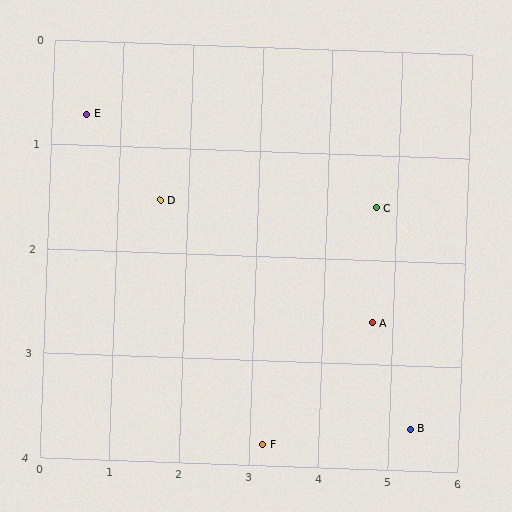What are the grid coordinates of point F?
Point F is at approximately (3.2, 3.8).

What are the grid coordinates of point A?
Point A is at approximately (4.7, 2.6).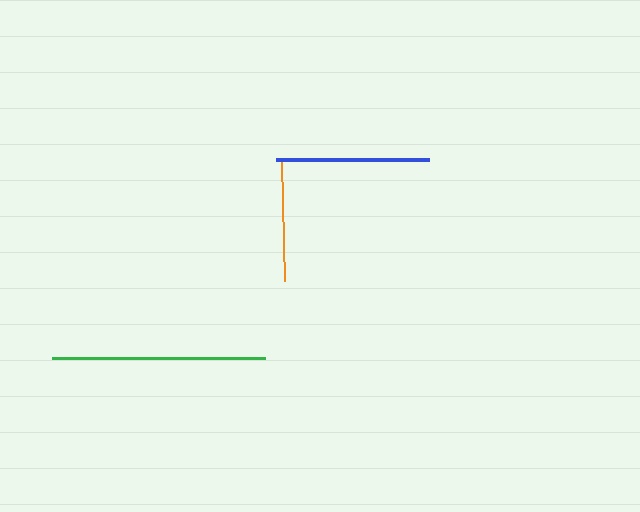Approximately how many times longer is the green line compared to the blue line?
The green line is approximately 1.4 times the length of the blue line.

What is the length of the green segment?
The green segment is approximately 214 pixels long.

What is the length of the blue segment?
The blue segment is approximately 153 pixels long.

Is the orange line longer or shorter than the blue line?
The blue line is longer than the orange line.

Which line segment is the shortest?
The orange line is the shortest at approximately 119 pixels.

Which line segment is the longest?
The green line is the longest at approximately 214 pixels.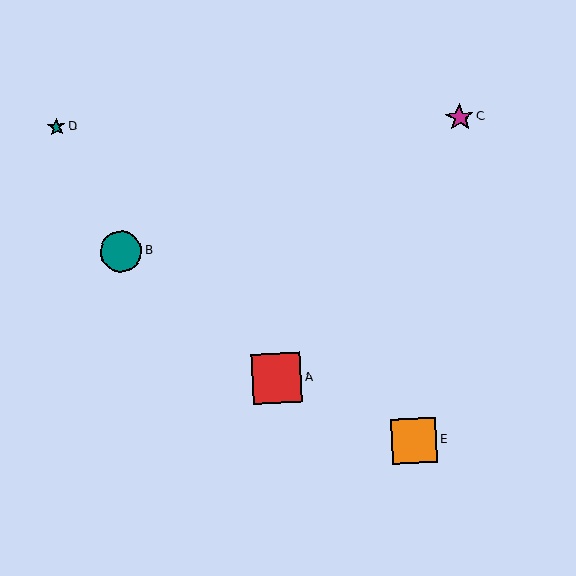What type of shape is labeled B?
Shape B is a teal circle.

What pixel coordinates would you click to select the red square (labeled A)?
Click at (277, 378) to select the red square A.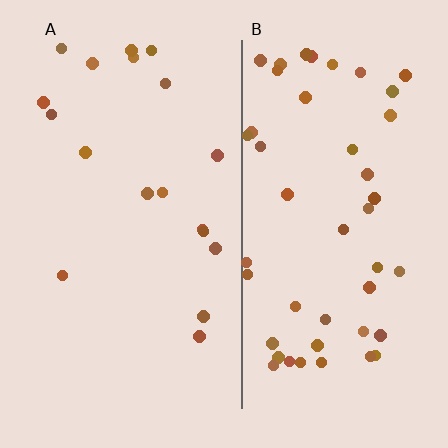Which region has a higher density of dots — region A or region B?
B (the right).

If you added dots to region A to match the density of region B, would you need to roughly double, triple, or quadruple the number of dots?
Approximately triple.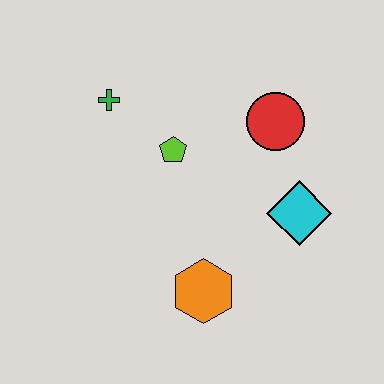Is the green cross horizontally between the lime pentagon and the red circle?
No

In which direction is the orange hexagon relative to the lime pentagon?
The orange hexagon is below the lime pentagon.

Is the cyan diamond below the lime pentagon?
Yes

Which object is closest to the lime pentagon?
The green cross is closest to the lime pentagon.